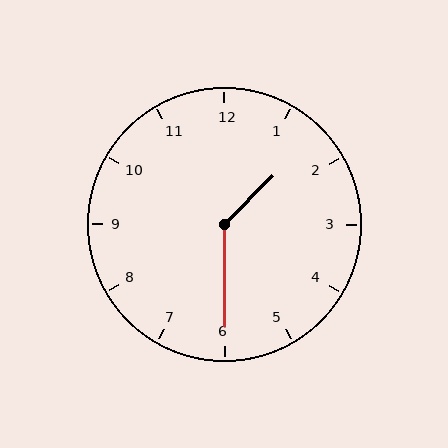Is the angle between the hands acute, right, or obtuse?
It is obtuse.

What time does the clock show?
1:30.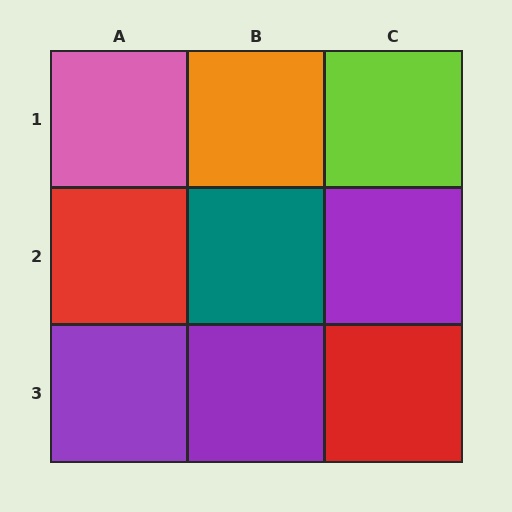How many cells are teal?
1 cell is teal.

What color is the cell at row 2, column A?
Red.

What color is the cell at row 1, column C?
Lime.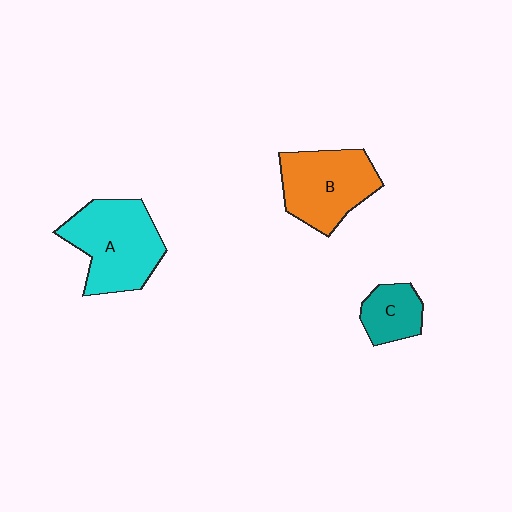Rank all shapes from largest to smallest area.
From largest to smallest: A (cyan), B (orange), C (teal).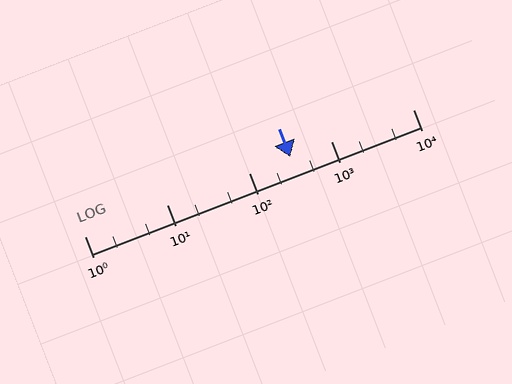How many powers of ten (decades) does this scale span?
The scale spans 4 decades, from 1 to 10000.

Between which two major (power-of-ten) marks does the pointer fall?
The pointer is between 100 and 1000.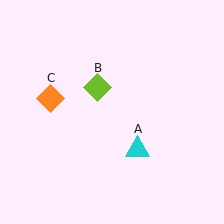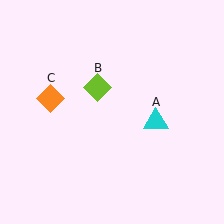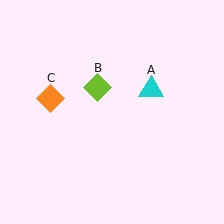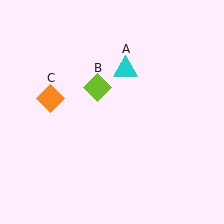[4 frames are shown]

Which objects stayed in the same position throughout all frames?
Lime diamond (object B) and orange diamond (object C) remained stationary.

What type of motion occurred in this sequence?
The cyan triangle (object A) rotated counterclockwise around the center of the scene.